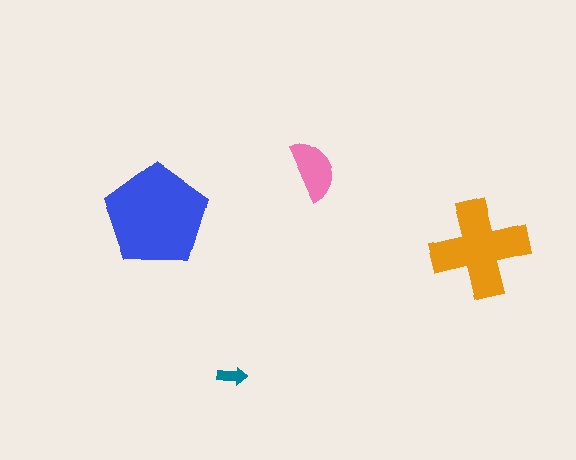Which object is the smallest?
The teal arrow.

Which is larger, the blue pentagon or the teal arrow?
The blue pentagon.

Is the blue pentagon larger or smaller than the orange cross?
Larger.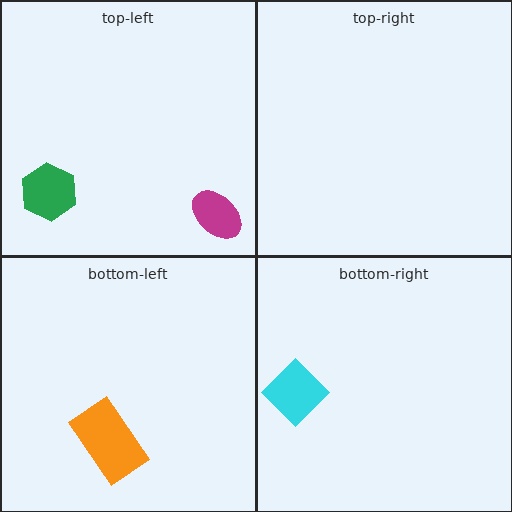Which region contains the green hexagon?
The top-left region.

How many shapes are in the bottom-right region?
1.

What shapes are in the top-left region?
The green hexagon, the magenta ellipse.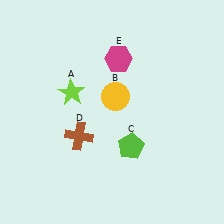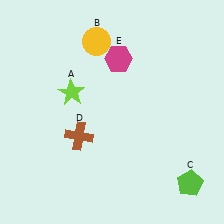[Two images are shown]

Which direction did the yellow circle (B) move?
The yellow circle (B) moved up.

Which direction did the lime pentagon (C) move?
The lime pentagon (C) moved right.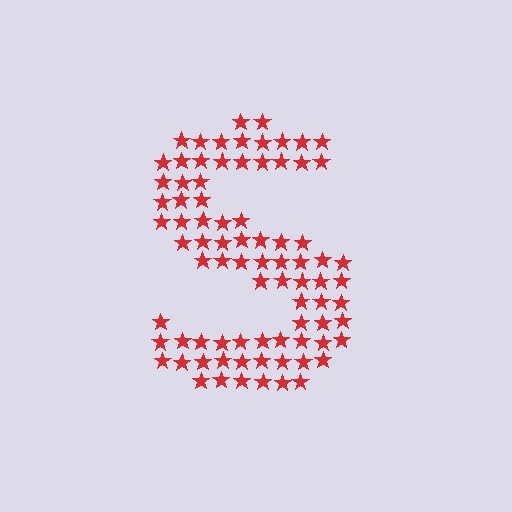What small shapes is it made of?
It is made of small stars.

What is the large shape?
The large shape is the letter S.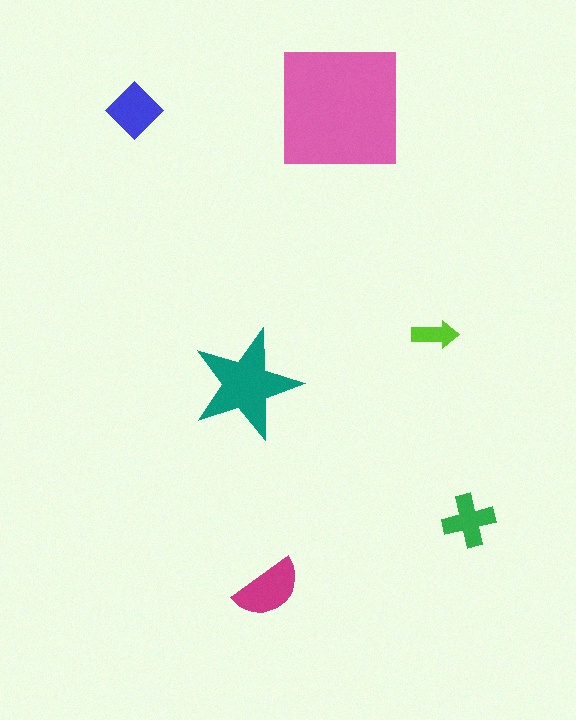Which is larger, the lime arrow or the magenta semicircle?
The magenta semicircle.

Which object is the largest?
The pink square.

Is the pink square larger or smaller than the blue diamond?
Larger.